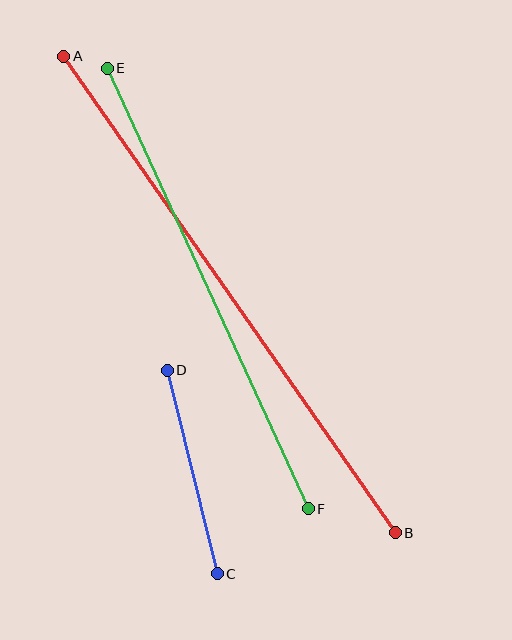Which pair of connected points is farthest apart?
Points A and B are farthest apart.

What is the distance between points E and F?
The distance is approximately 484 pixels.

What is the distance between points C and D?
The distance is approximately 210 pixels.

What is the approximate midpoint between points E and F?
The midpoint is at approximately (208, 289) pixels.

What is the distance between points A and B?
The distance is approximately 581 pixels.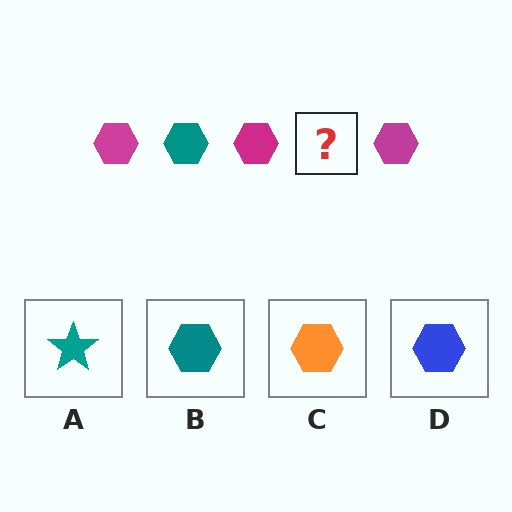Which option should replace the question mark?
Option B.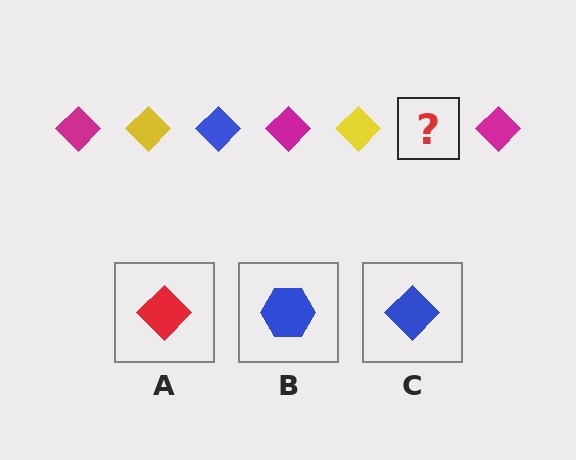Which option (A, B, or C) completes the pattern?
C.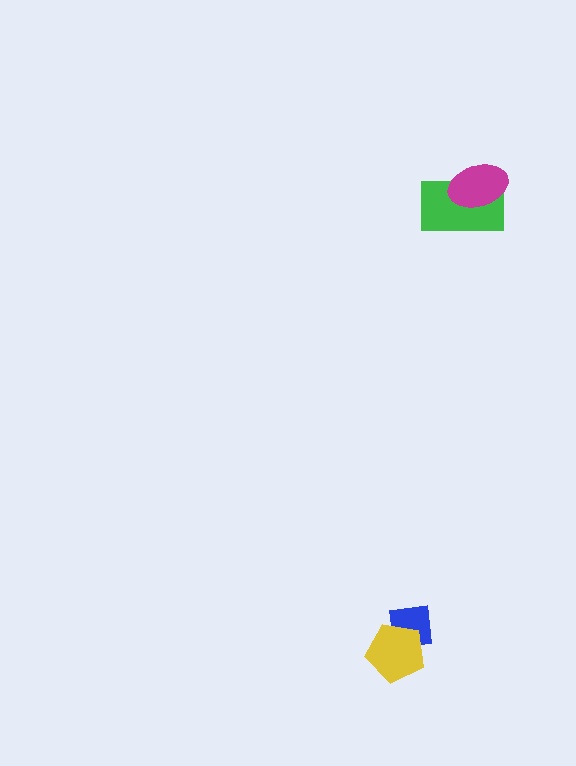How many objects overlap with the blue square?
1 object overlaps with the blue square.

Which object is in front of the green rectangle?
The magenta ellipse is in front of the green rectangle.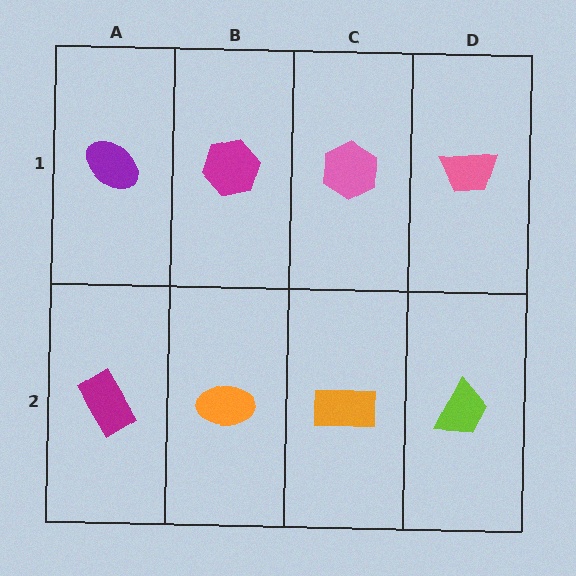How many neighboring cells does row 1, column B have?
3.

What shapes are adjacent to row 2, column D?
A pink trapezoid (row 1, column D), an orange rectangle (row 2, column C).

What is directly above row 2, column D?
A pink trapezoid.